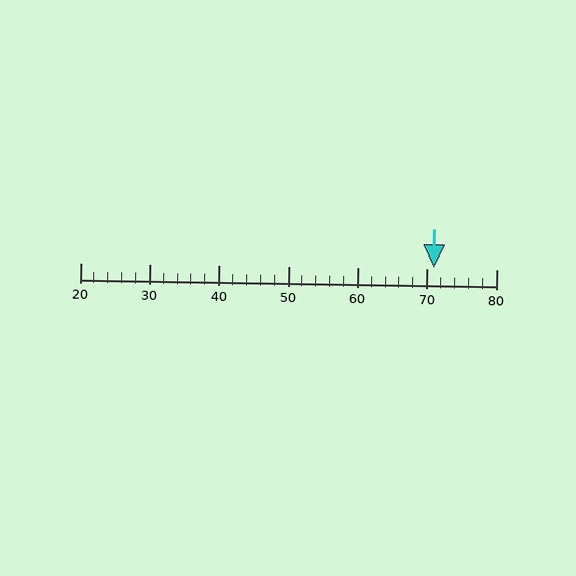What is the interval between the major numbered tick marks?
The major tick marks are spaced 10 units apart.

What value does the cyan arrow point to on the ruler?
The cyan arrow points to approximately 71.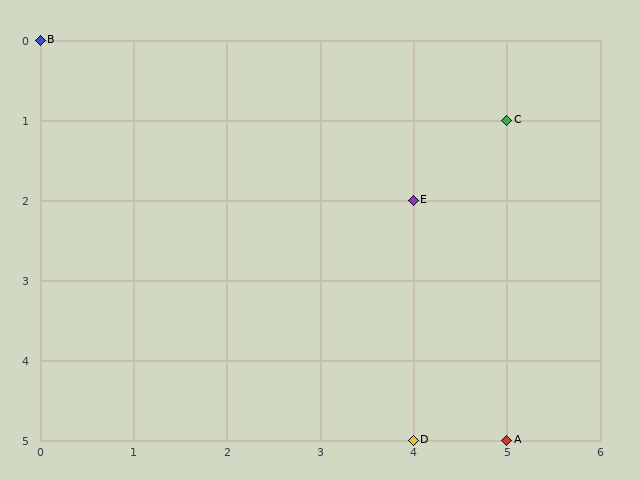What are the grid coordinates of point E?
Point E is at grid coordinates (4, 2).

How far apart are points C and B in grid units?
Points C and B are 5 columns and 1 row apart (about 5.1 grid units diagonally).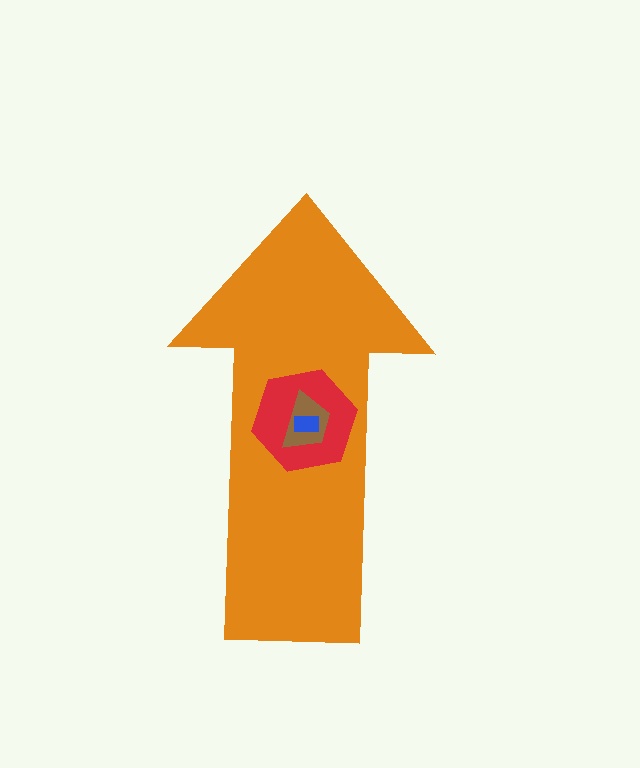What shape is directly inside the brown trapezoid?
The blue rectangle.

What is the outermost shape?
The orange arrow.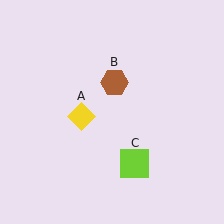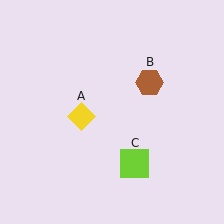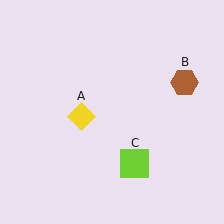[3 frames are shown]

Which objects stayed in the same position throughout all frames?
Yellow diamond (object A) and lime square (object C) remained stationary.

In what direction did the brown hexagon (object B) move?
The brown hexagon (object B) moved right.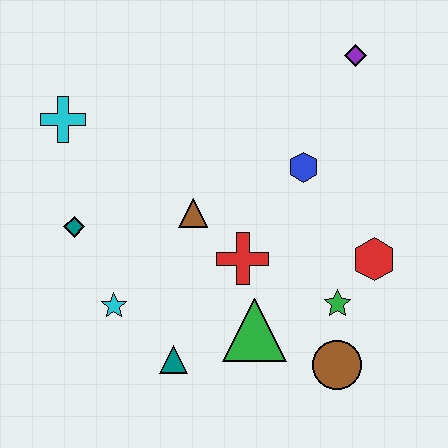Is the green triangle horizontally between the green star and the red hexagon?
No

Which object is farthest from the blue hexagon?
The cyan cross is farthest from the blue hexagon.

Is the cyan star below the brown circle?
No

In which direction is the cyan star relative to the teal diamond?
The cyan star is below the teal diamond.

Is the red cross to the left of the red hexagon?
Yes